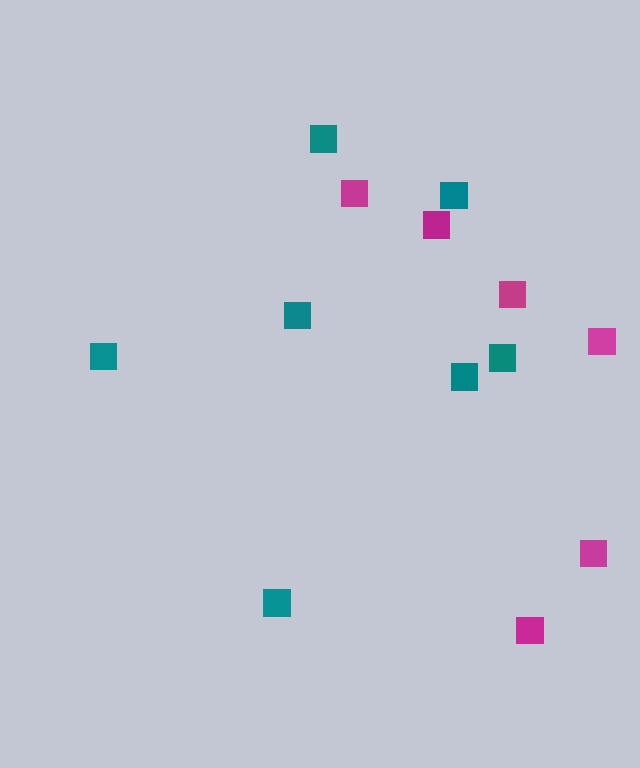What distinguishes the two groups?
There are 2 groups: one group of teal squares (7) and one group of magenta squares (6).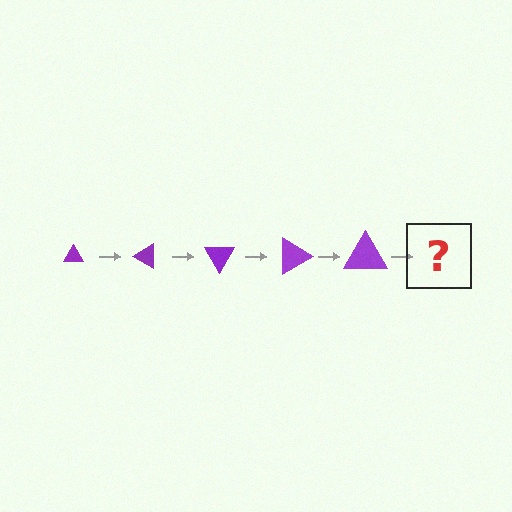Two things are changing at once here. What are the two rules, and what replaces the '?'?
The two rules are that the triangle grows larger each step and it rotates 30 degrees each step. The '?' should be a triangle, larger than the previous one and rotated 150 degrees from the start.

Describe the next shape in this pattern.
It should be a triangle, larger than the previous one and rotated 150 degrees from the start.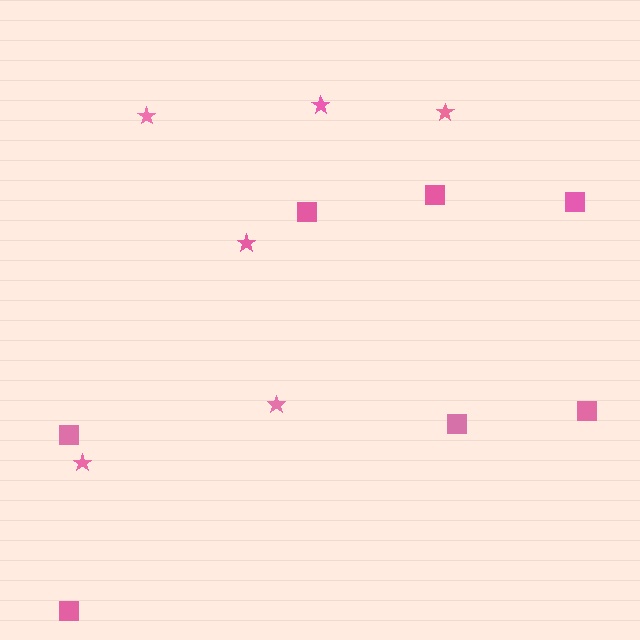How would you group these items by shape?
There are 2 groups: one group of squares (7) and one group of stars (6).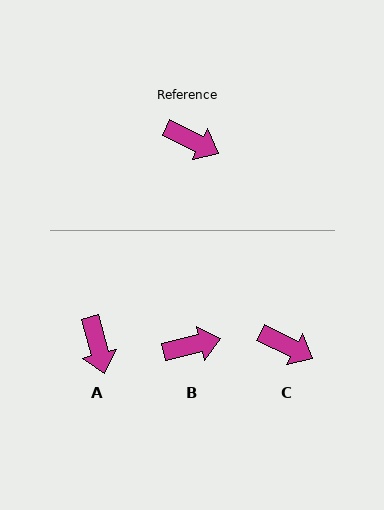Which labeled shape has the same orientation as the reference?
C.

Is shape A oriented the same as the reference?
No, it is off by about 48 degrees.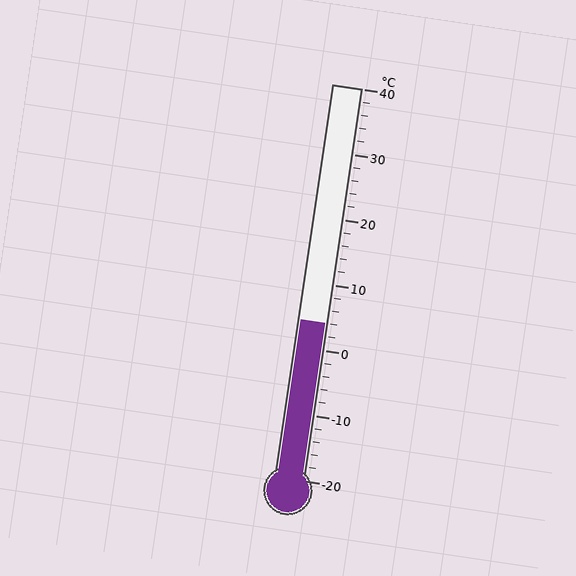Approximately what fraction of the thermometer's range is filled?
The thermometer is filled to approximately 40% of its range.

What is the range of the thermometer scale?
The thermometer scale ranges from -20°C to 40°C.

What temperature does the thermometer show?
The thermometer shows approximately 4°C.